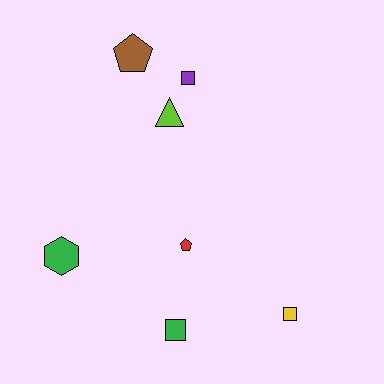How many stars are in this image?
There are no stars.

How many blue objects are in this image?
There are no blue objects.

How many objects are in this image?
There are 7 objects.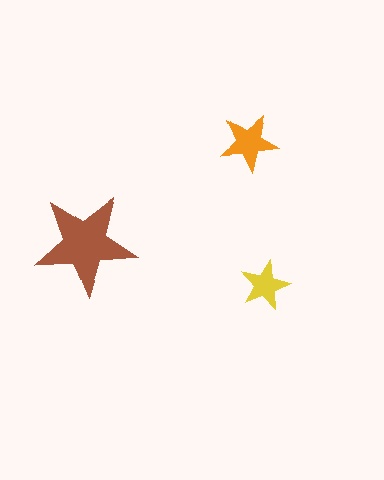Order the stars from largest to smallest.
the brown one, the orange one, the yellow one.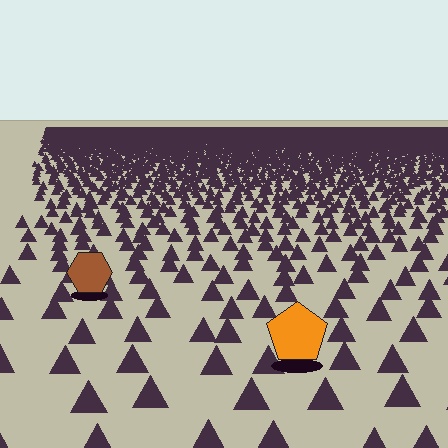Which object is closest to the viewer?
The orange pentagon is closest. The texture marks near it are larger and more spread out.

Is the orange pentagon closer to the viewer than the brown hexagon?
Yes. The orange pentagon is closer — you can tell from the texture gradient: the ground texture is coarser near it.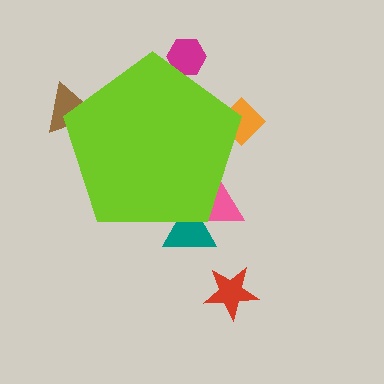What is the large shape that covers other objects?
A lime pentagon.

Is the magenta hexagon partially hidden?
Yes, the magenta hexagon is partially hidden behind the lime pentagon.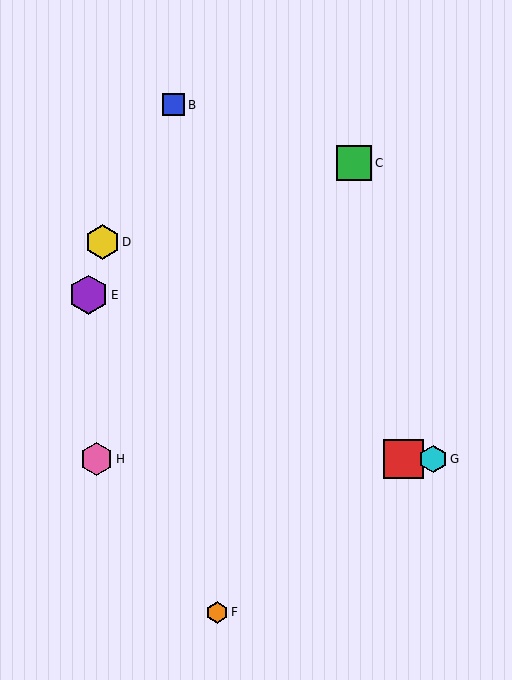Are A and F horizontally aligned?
No, A is at y≈459 and F is at y≈612.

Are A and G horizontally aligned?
Yes, both are at y≈459.